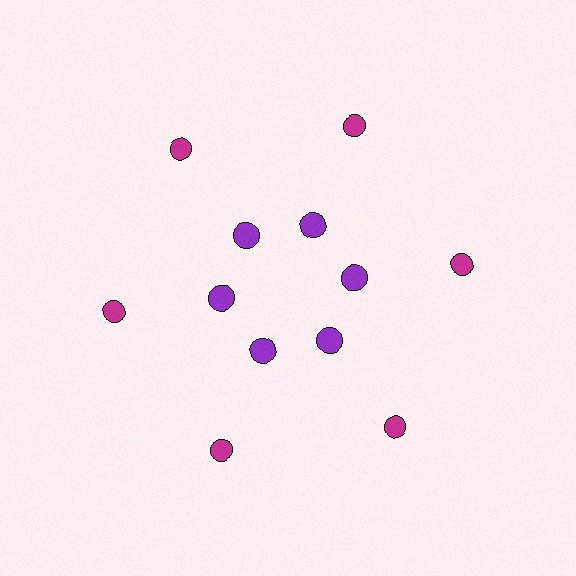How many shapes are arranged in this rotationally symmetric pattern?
There are 12 shapes, arranged in 6 groups of 2.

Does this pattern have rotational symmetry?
Yes, this pattern has 6-fold rotational symmetry. It looks the same after rotating 60 degrees around the center.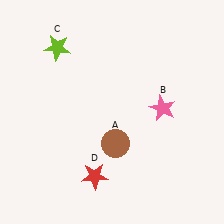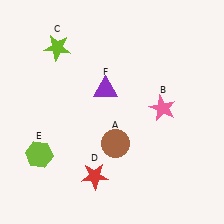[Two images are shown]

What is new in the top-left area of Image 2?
A purple triangle (F) was added in the top-left area of Image 2.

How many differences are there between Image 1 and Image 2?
There are 2 differences between the two images.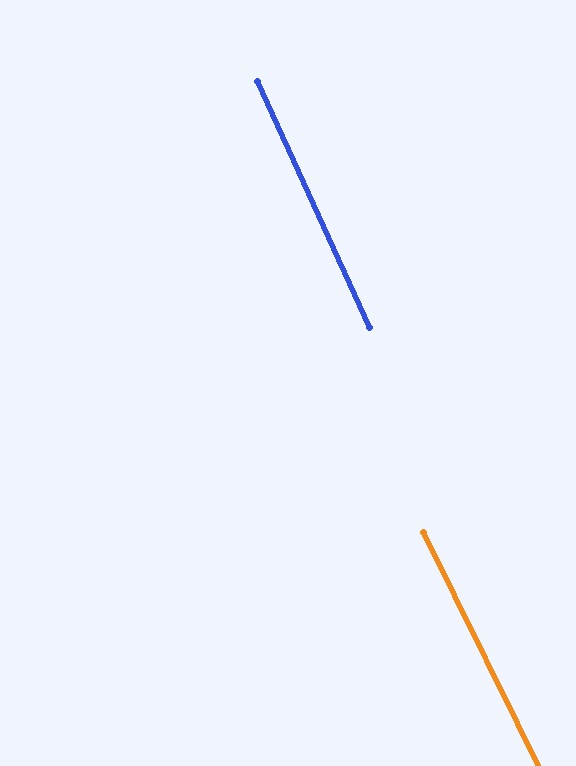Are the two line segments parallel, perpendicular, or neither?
Parallel — their directions differ by only 1.5°.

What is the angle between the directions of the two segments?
Approximately 1 degree.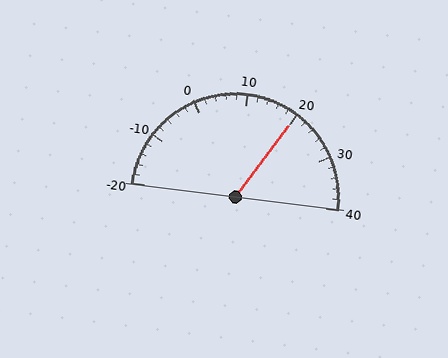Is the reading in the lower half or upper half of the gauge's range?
The reading is in the upper half of the range (-20 to 40).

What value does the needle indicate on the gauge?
The needle indicates approximately 20.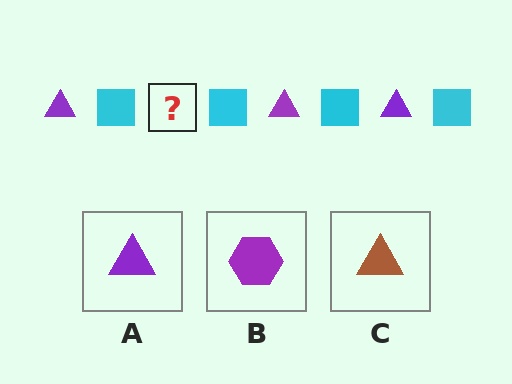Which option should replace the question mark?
Option A.